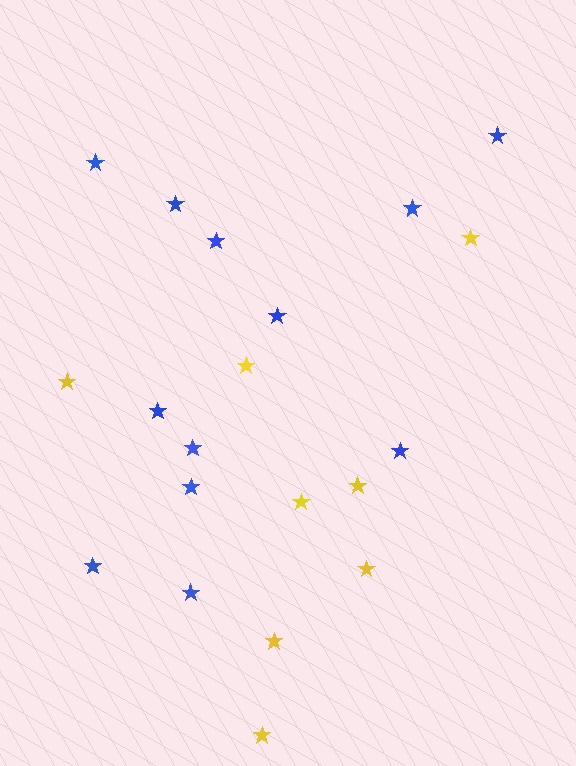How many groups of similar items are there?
There are 2 groups: one group of yellow stars (8) and one group of blue stars (12).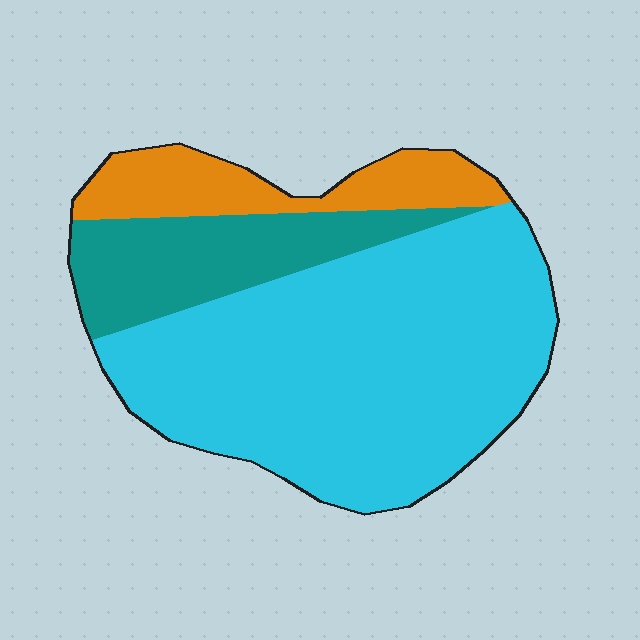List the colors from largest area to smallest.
From largest to smallest: cyan, teal, orange.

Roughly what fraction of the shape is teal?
Teal covers 19% of the shape.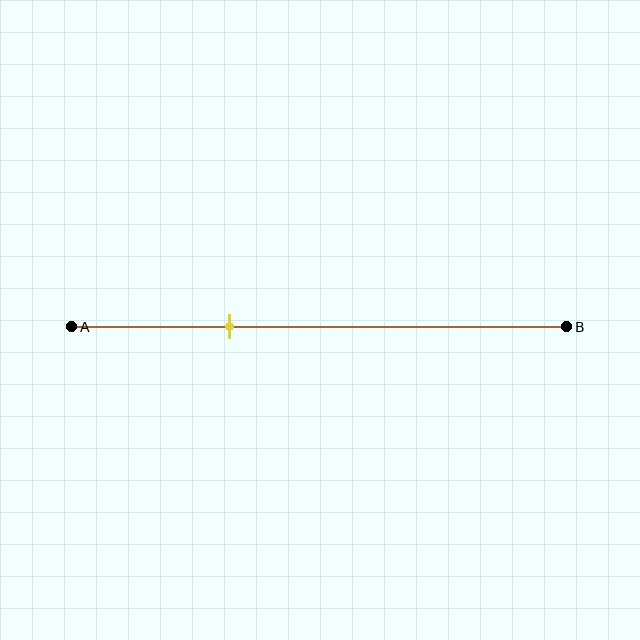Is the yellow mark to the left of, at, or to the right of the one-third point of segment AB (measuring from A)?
The yellow mark is approximately at the one-third point of segment AB.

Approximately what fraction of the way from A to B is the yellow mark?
The yellow mark is approximately 30% of the way from A to B.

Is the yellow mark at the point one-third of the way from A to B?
Yes, the mark is approximately at the one-third point.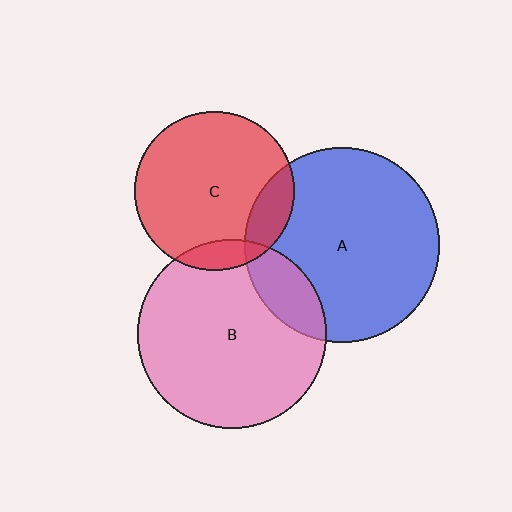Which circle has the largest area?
Circle A (blue).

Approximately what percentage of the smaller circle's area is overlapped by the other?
Approximately 10%.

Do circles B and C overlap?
Yes.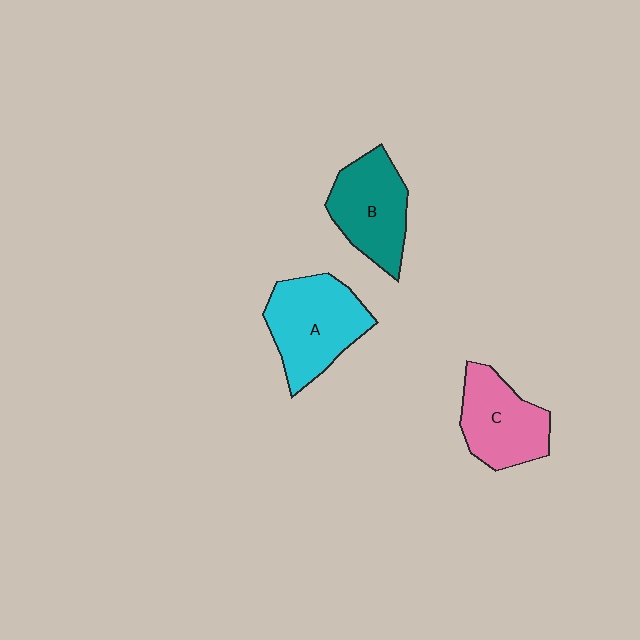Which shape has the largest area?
Shape A (cyan).